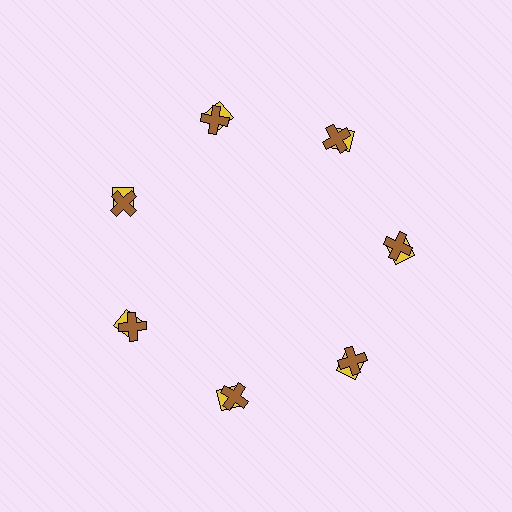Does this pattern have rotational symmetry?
Yes, this pattern has 7-fold rotational symmetry. It looks the same after rotating 51 degrees around the center.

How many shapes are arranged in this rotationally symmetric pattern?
There are 14 shapes, arranged in 7 groups of 2.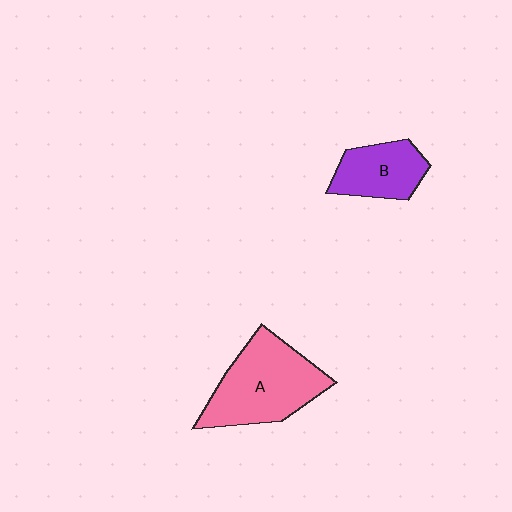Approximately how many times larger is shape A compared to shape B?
Approximately 1.7 times.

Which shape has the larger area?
Shape A (pink).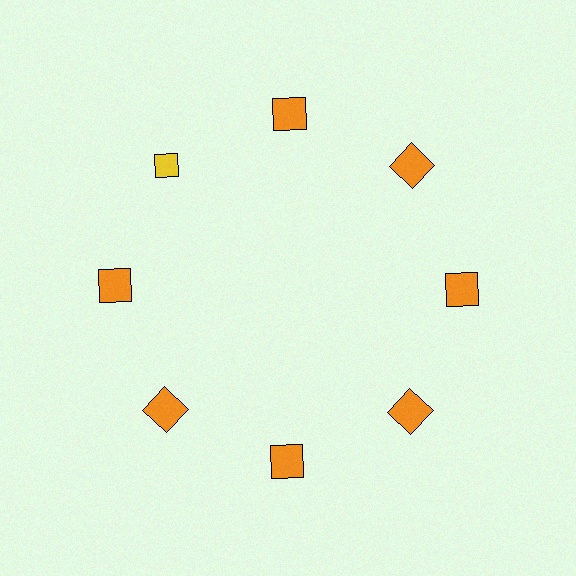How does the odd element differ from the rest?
It differs in both color (yellow instead of orange) and shape (diamond instead of square).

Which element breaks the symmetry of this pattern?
The yellow diamond at roughly the 10 o'clock position breaks the symmetry. All other shapes are orange squares.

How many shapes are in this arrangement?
There are 8 shapes arranged in a ring pattern.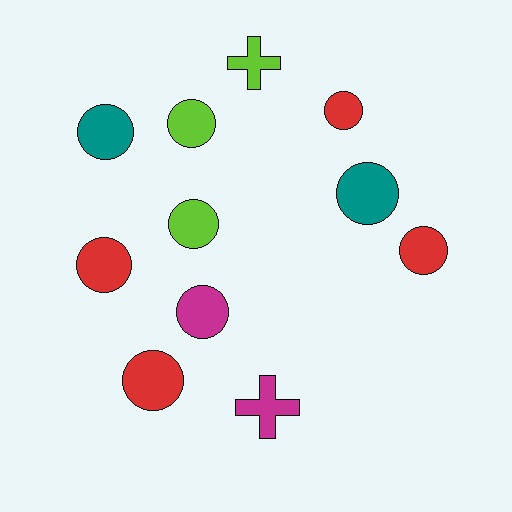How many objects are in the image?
There are 11 objects.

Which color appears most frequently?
Red, with 4 objects.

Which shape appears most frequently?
Circle, with 9 objects.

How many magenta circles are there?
There is 1 magenta circle.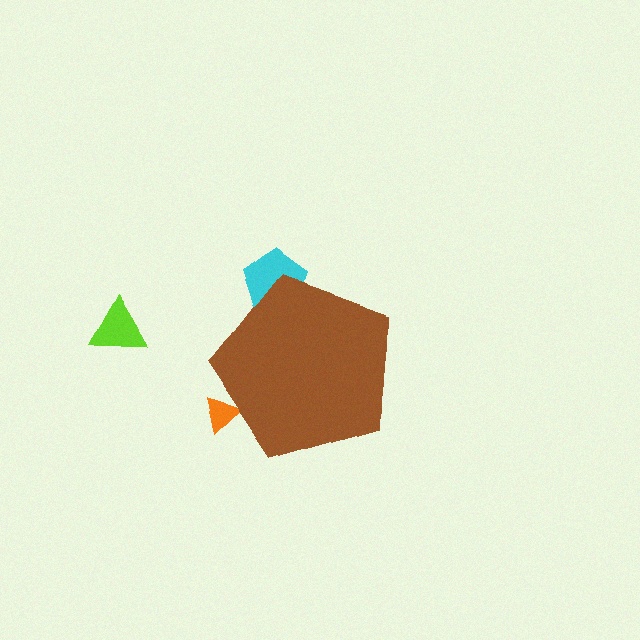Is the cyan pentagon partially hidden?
Yes, the cyan pentagon is partially hidden behind the brown pentagon.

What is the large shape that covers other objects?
A brown pentagon.